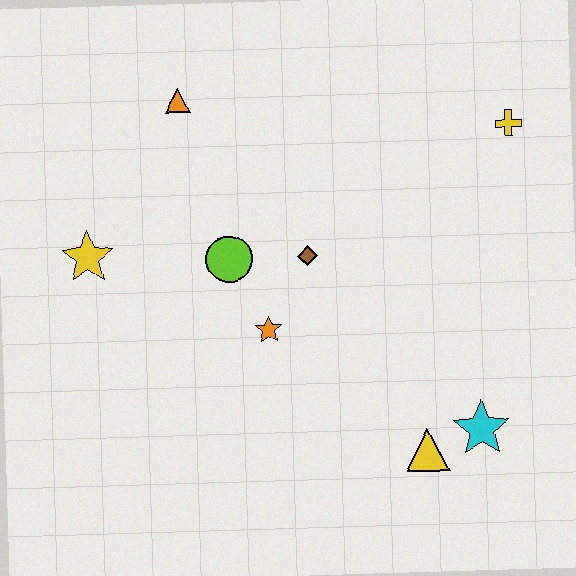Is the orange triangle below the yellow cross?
No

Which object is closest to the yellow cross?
The brown diamond is closest to the yellow cross.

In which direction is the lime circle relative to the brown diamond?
The lime circle is to the left of the brown diamond.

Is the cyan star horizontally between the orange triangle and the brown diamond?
No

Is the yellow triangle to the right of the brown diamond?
Yes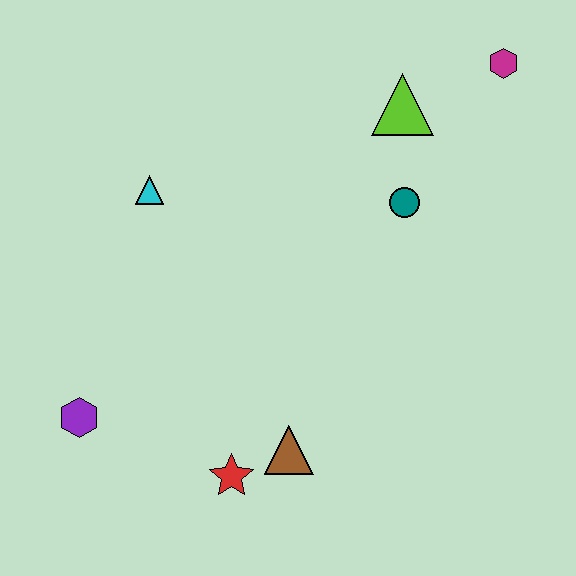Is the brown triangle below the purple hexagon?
Yes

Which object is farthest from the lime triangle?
The purple hexagon is farthest from the lime triangle.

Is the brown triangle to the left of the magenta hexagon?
Yes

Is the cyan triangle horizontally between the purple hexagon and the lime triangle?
Yes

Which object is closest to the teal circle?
The lime triangle is closest to the teal circle.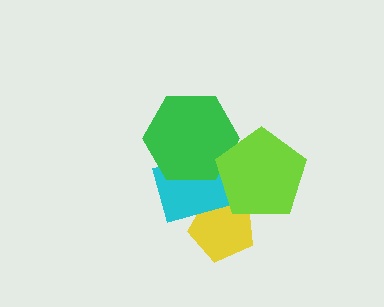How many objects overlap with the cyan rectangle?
3 objects overlap with the cyan rectangle.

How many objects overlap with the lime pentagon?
3 objects overlap with the lime pentagon.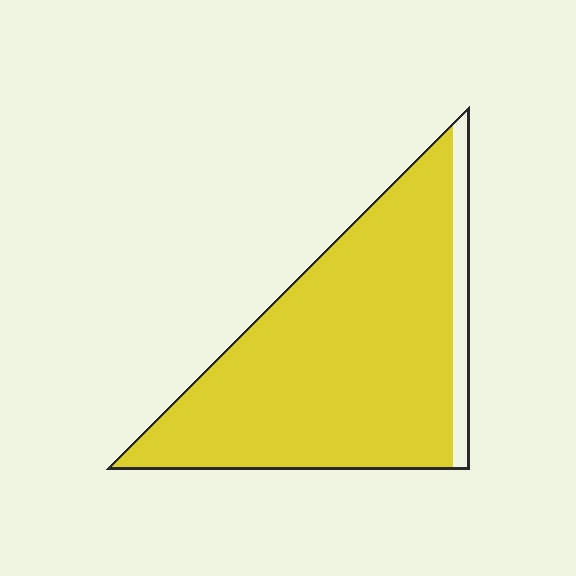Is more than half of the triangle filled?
Yes.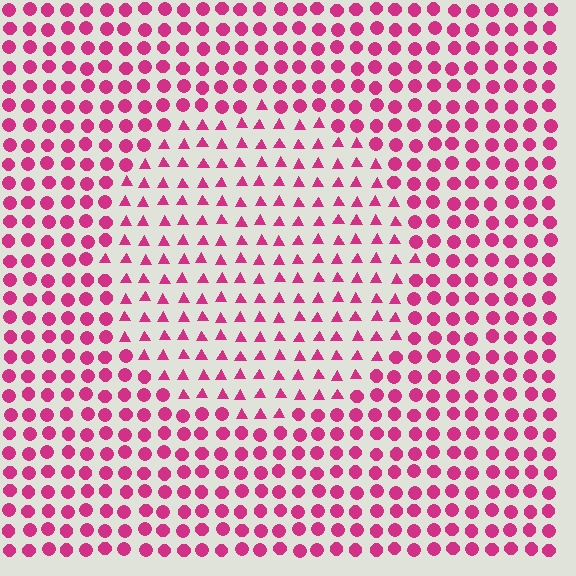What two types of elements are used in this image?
The image uses triangles inside the circle region and circles outside it.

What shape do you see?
I see a circle.